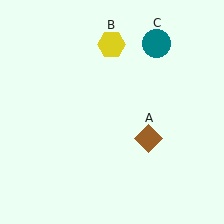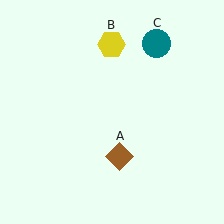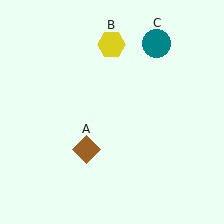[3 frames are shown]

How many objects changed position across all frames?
1 object changed position: brown diamond (object A).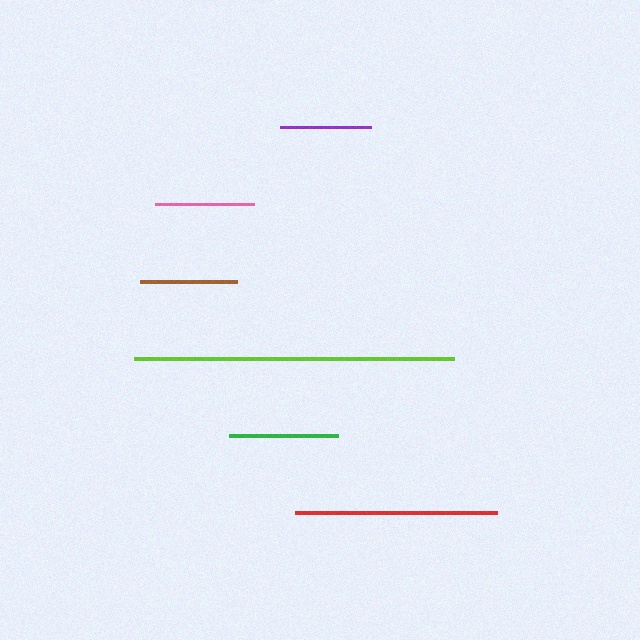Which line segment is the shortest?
The purple line is the shortest at approximately 91 pixels.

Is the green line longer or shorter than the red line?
The red line is longer than the green line.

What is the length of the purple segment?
The purple segment is approximately 91 pixels long.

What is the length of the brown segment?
The brown segment is approximately 96 pixels long.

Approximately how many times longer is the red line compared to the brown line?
The red line is approximately 2.1 times the length of the brown line.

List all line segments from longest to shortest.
From longest to shortest: lime, red, green, pink, brown, purple.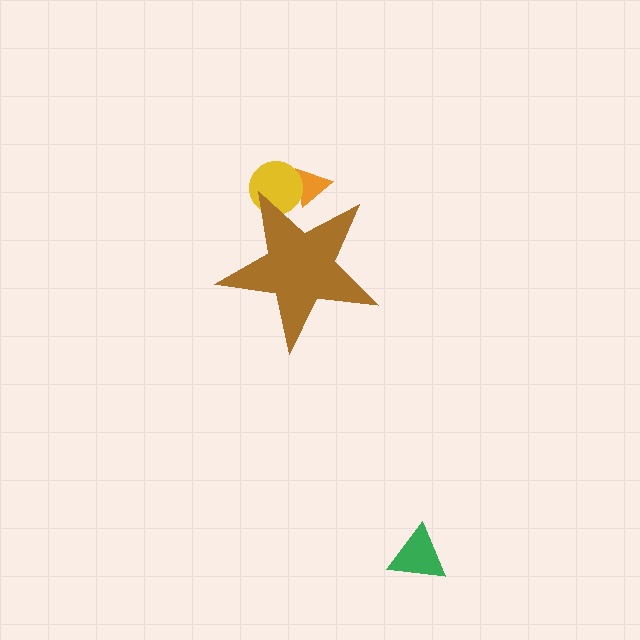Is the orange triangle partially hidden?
Yes, the orange triangle is partially hidden behind the brown star.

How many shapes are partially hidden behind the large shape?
2 shapes are partially hidden.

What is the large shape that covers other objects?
A brown star.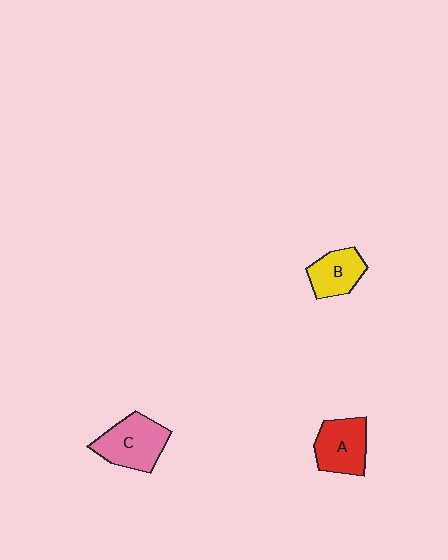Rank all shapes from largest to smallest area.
From largest to smallest: C (pink), A (red), B (yellow).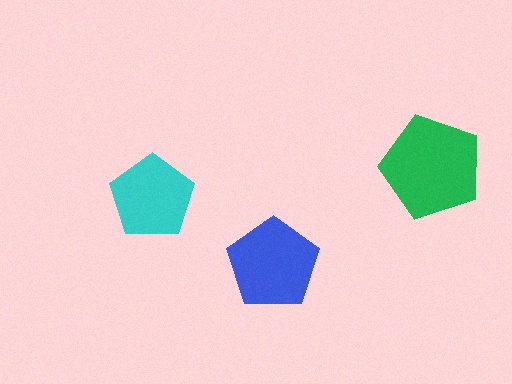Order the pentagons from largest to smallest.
the green one, the blue one, the cyan one.